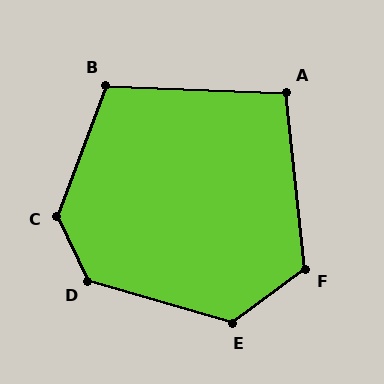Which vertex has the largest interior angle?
C, at approximately 134 degrees.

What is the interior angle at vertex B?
Approximately 108 degrees (obtuse).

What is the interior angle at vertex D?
Approximately 131 degrees (obtuse).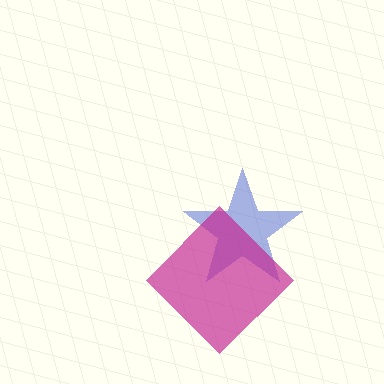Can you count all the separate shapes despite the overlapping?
Yes, there are 2 separate shapes.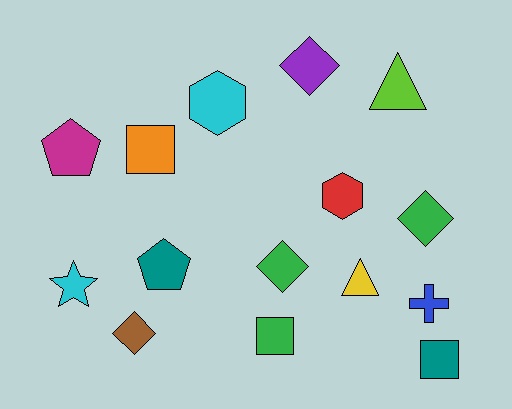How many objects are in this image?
There are 15 objects.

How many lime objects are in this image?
There is 1 lime object.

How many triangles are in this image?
There are 2 triangles.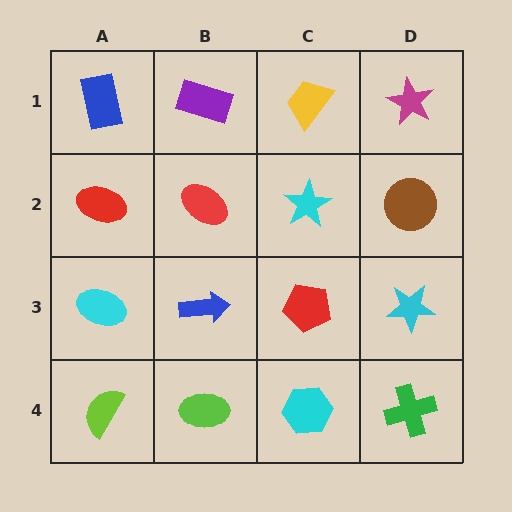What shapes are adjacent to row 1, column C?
A cyan star (row 2, column C), a purple rectangle (row 1, column B), a magenta star (row 1, column D).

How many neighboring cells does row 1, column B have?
3.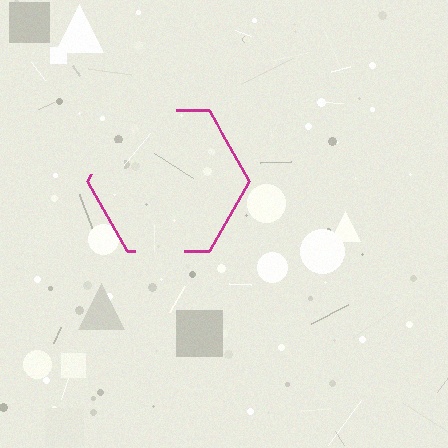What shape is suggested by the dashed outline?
The dashed outline suggests a hexagon.